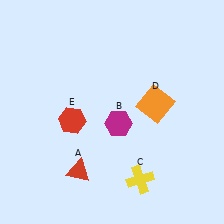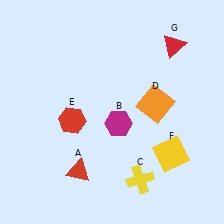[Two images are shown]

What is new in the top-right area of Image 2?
A red triangle (G) was added in the top-right area of Image 2.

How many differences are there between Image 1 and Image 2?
There are 2 differences between the two images.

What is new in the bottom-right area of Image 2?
A yellow square (F) was added in the bottom-right area of Image 2.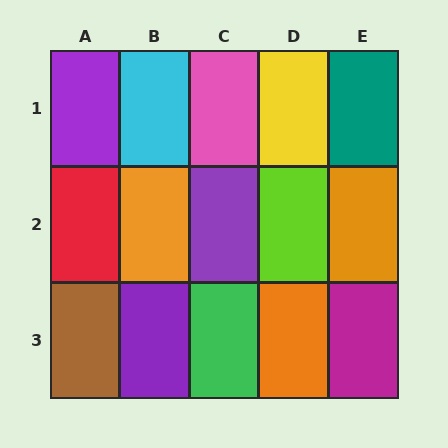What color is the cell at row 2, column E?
Orange.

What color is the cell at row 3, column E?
Magenta.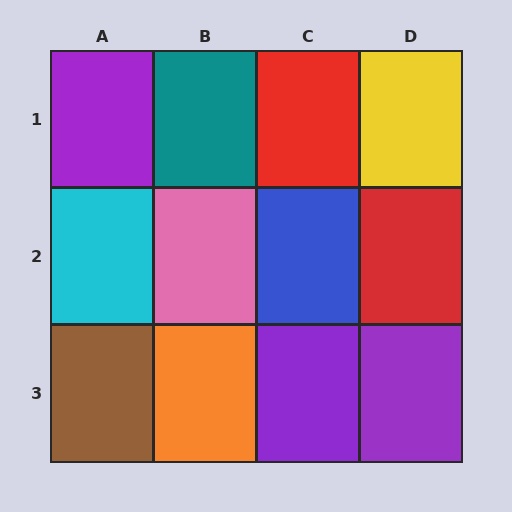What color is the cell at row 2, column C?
Blue.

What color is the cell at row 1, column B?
Teal.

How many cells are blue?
1 cell is blue.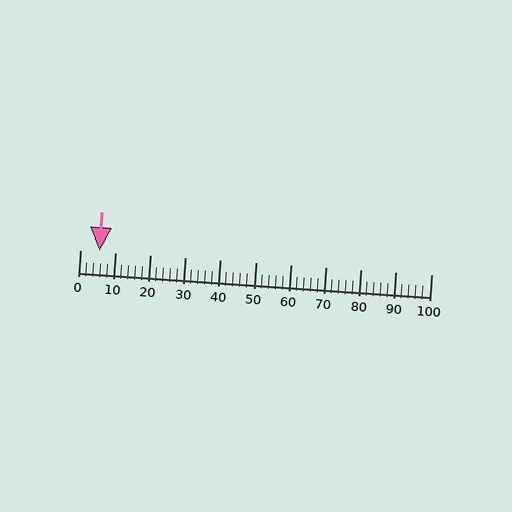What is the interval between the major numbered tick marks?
The major tick marks are spaced 10 units apart.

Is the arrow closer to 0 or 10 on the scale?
The arrow is closer to 10.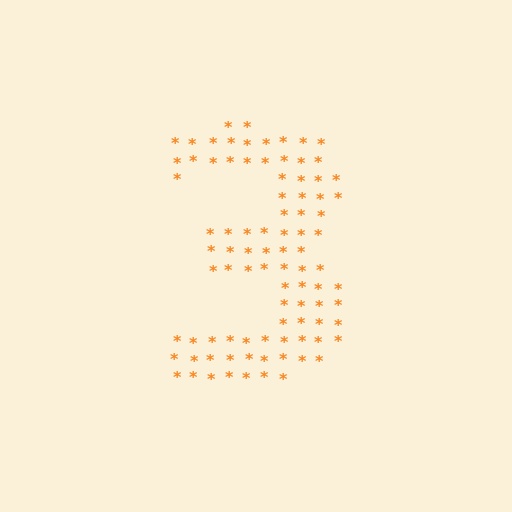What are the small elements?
The small elements are asterisks.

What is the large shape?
The large shape is the digit 3.